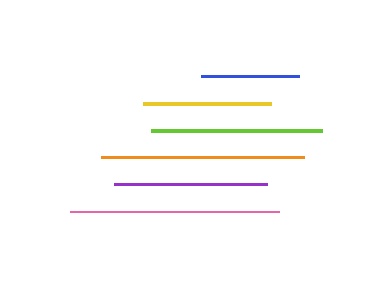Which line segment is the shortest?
The blue line is the shortest at approximately 98 pixels.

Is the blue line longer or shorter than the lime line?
The lime line is longer than the blue line.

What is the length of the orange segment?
The orange segment is approximately 203 pixels long.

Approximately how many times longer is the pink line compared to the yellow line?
The pink line is approximately 1.6 times the length of the yellow line.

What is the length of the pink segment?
The pink segment is approximately 209 pixels long.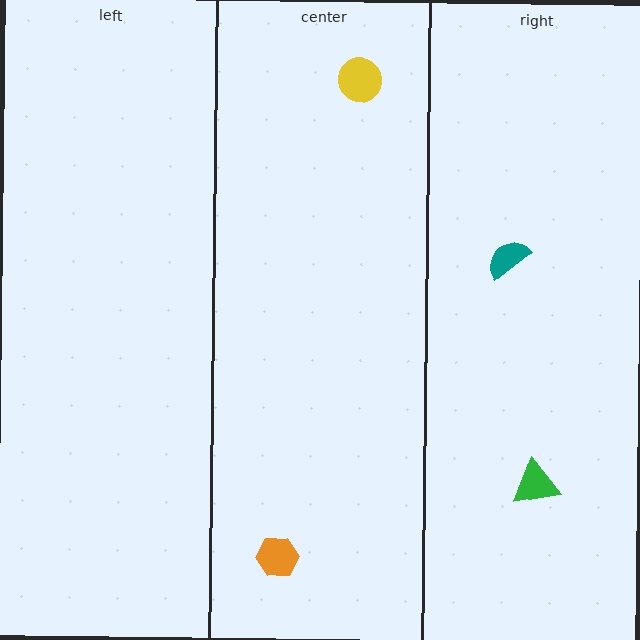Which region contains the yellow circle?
The center region.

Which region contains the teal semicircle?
The right region.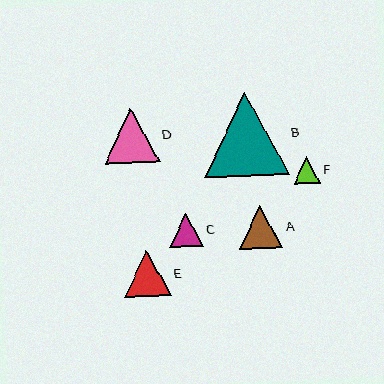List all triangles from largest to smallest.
From largest to smallest: B, D, E, A, C, F.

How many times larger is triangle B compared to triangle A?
Triangle B is approximately 1.9 times the size of triangle A.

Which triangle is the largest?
Triangle B is the largest with a size of approximately 85 pixels.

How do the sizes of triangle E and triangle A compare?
Triangle E and triangle A are approximately the same size.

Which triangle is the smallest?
Triangle F is the smallest with a size of approximately 27 pixels.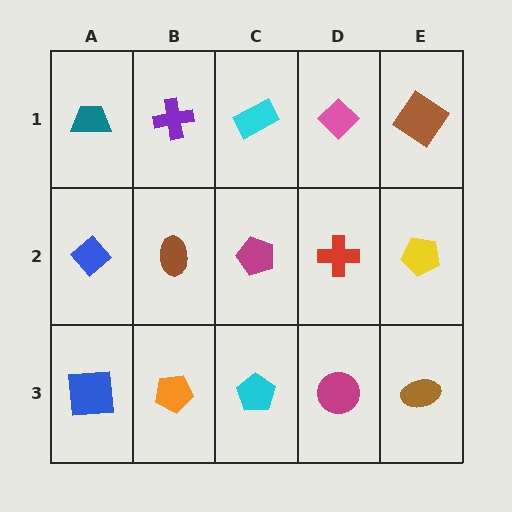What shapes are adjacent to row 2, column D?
A pink diamond (row 1, column D), a magenta circle (row 3, column D), a magenta pentagon (row 2, column C), a yellow pentagon (row 2, column E).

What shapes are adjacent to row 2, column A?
A teal trapezoid (row 1, column A), a blue square (row 3, column A), a brown ellipse (row 2, column B).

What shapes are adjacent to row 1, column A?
A blue diamond (row 2, column A), a purple cross (row 1, column B).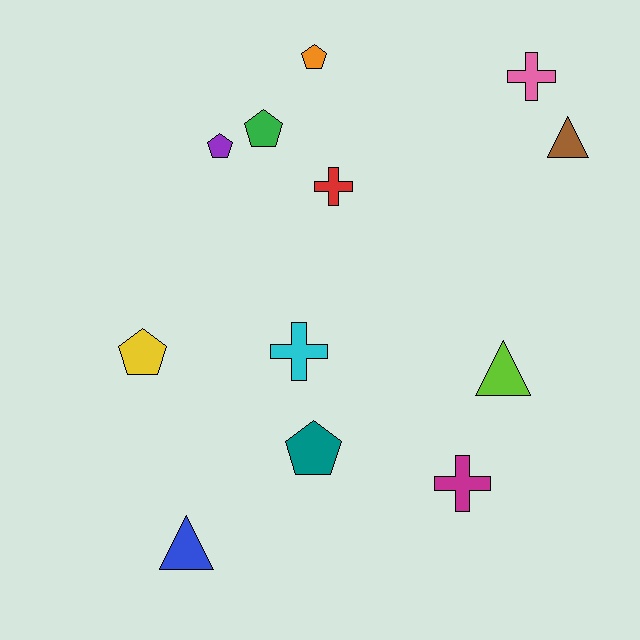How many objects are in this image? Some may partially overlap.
There are 12 objects.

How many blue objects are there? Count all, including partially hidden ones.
There is 1 blue object.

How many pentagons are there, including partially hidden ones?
There are 5 pentagons.